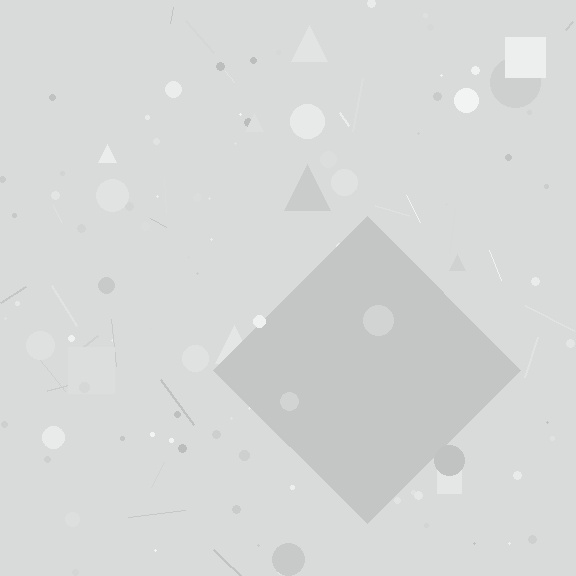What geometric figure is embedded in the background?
A diamond is embedded in the background.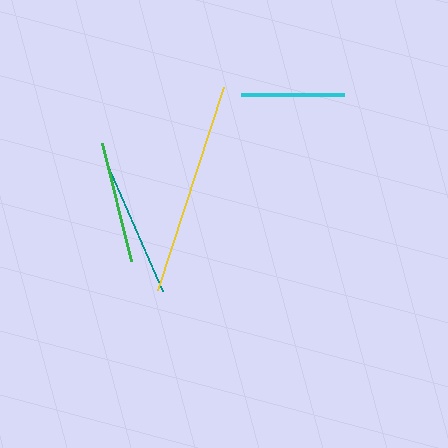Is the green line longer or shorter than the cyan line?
The green line is longer than the cyan line.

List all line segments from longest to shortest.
From longest to shortest: yellow, teal, green, cyan.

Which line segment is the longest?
The yellow line is the longest at approximately 213 pixels.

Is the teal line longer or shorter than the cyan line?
The teal line is longer than the cyan line.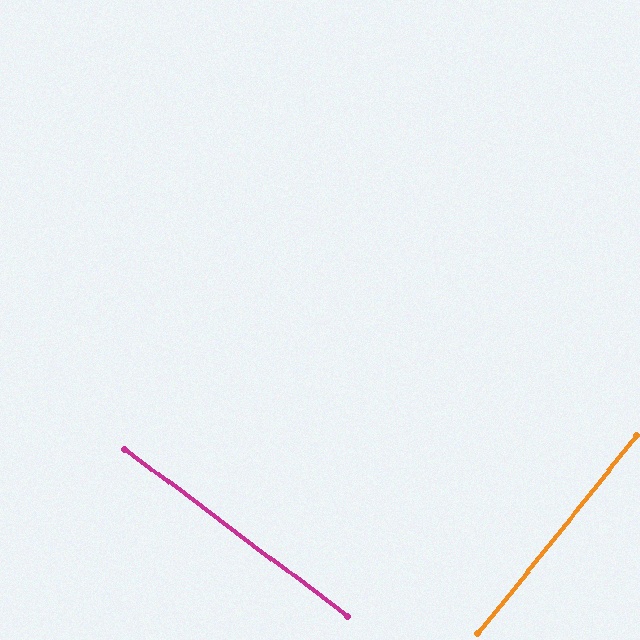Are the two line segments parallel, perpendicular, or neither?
Perpendicular — they meet at approximately 88°.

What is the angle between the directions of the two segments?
Approximately 88 degrees.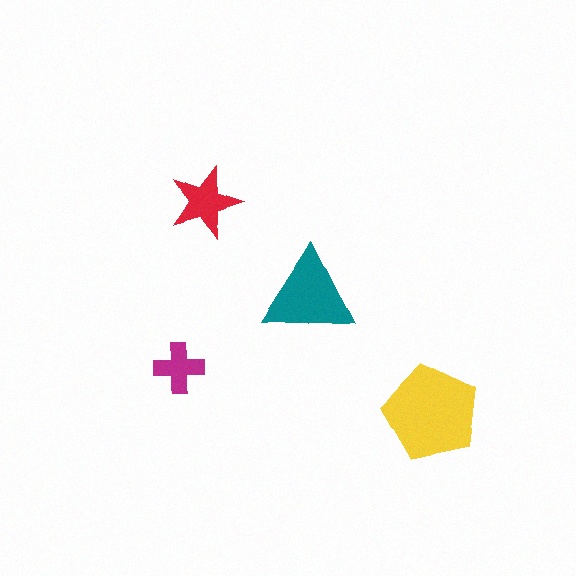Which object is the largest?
The yellow pentagon.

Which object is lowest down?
The yellow pentagon is bottommost.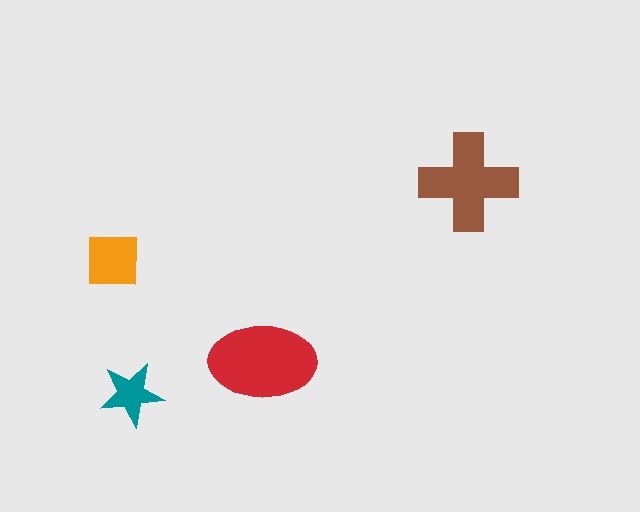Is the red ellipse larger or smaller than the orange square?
Larger.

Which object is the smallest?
The teal star.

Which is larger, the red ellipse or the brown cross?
The red ellipse.